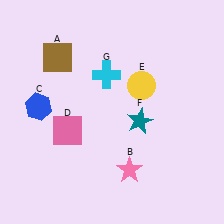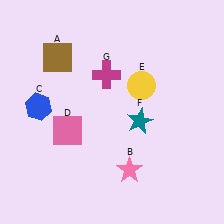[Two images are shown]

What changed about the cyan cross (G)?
In Image 1, G is cyan. In Image 2, it changed to magenta.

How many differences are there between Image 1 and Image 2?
There is 1 difference between the two images.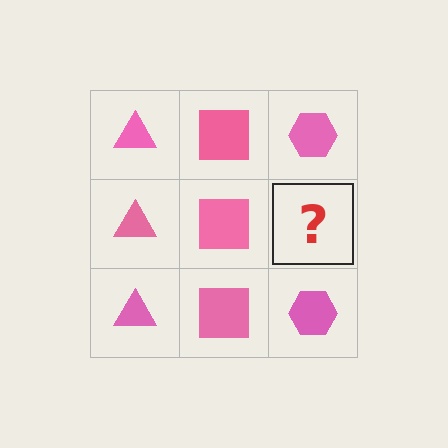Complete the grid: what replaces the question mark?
The question mark should be replaced with a pink hexagon.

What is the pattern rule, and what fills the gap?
The rule is that each column has a consistent shape. The gap should be filled with a pink hexagon.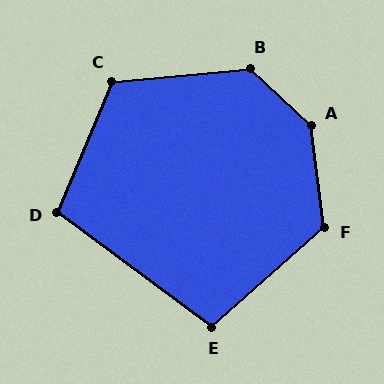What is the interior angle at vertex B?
Approximately 132 degrees (obtuse).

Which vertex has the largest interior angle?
A, at approximately 140 degrees.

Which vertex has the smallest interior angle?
E, at approximately 102 degrees.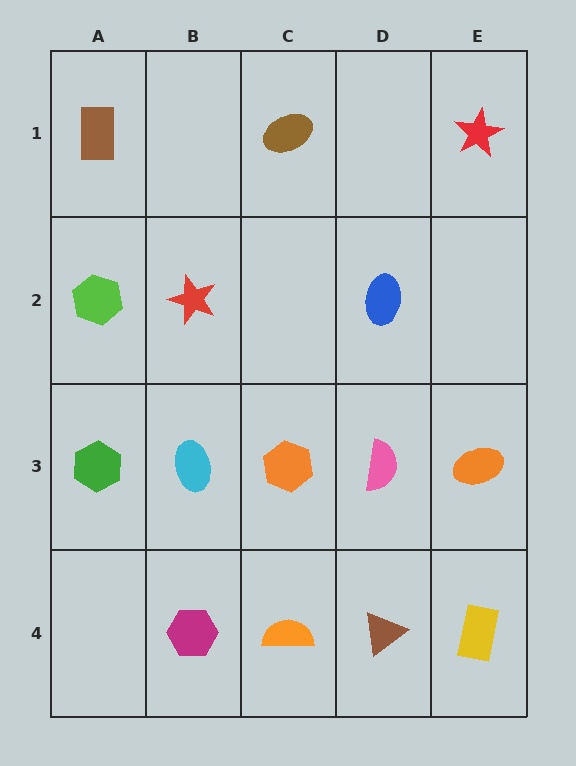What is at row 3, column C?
An orange hexagon.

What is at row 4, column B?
A magenta hexagon.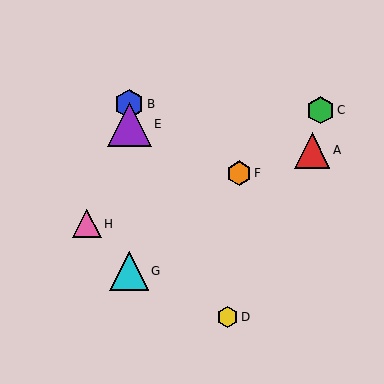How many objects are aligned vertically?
3 objects (B, E, G) are aligned vertically.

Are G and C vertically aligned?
No, G is at x≈129 and C is at x≈321.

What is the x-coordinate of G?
Object G is at x≈129.